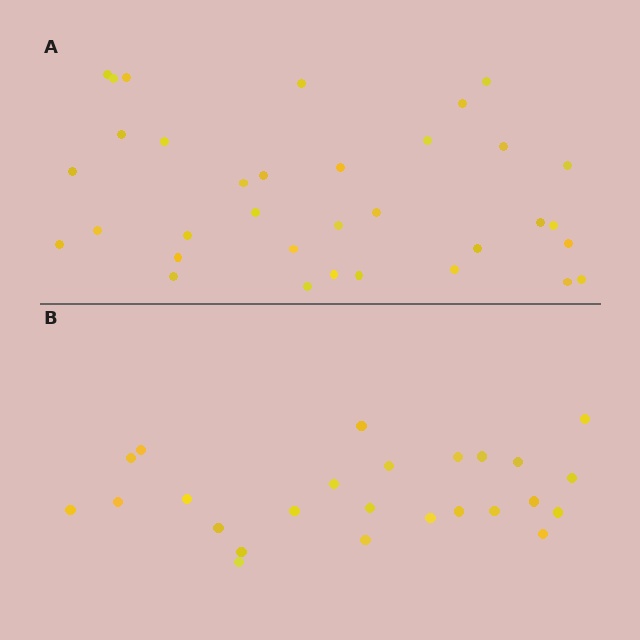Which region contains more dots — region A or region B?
Region A (the top region) has more dots.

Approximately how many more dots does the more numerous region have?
Region A has roughly 8 or so more dots than region B.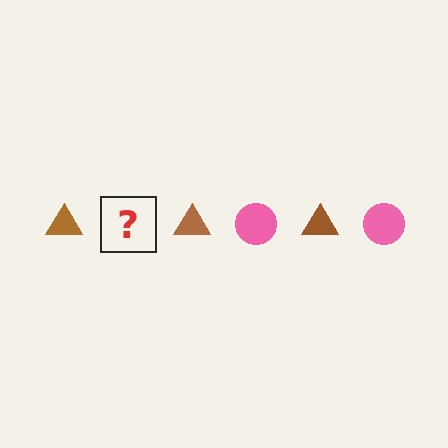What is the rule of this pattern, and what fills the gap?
The rule is that the pattern alternates between brown triangle and pink circle. The gap should be filled with a pink circle.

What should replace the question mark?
The question mark should be replaced with a pink circle.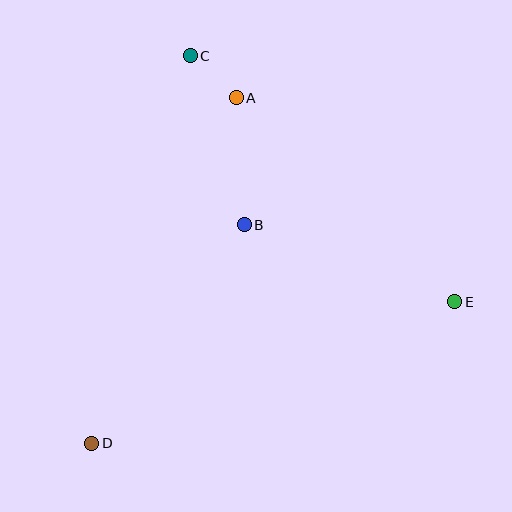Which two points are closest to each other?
Points A and C are closest to each other.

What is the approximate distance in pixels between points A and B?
The distance between A and B is approximately 127 pixels.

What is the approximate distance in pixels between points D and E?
The distance between D and E is approximately 390 pixels.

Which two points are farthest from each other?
Points C and D are farthest from each other.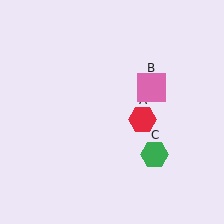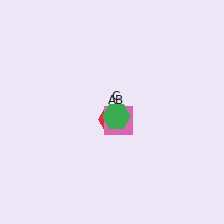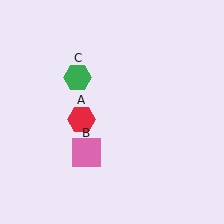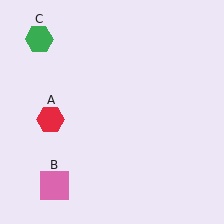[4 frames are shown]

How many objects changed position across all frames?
3 objects changed position: red hexagon (object A), pink square (object B), green hexagon (object C).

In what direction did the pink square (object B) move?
The pink square (object B) moved down and to the left.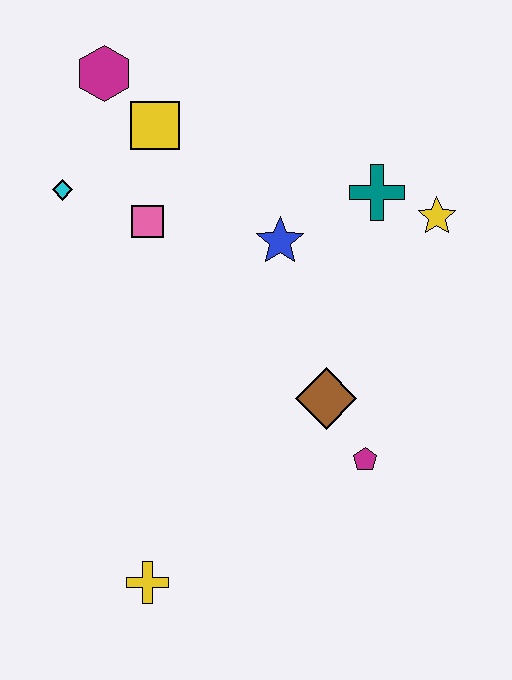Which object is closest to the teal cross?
The yellow star is closest to the teal cross.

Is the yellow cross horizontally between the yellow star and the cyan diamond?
Yes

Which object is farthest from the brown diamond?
The magenta hexagon is farthest from the brown diamond.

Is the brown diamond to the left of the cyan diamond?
No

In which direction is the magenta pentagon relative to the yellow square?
The magenta pentagon is below the yellow square.